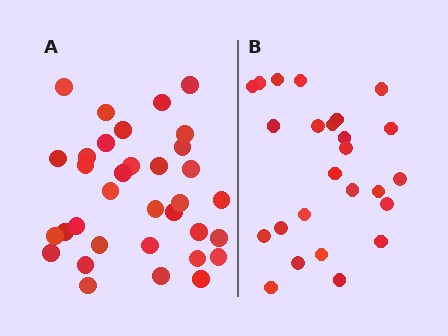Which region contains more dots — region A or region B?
Region A (the left region) has more dots.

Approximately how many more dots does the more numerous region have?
Region A has roughly 8 or so more dots than region B.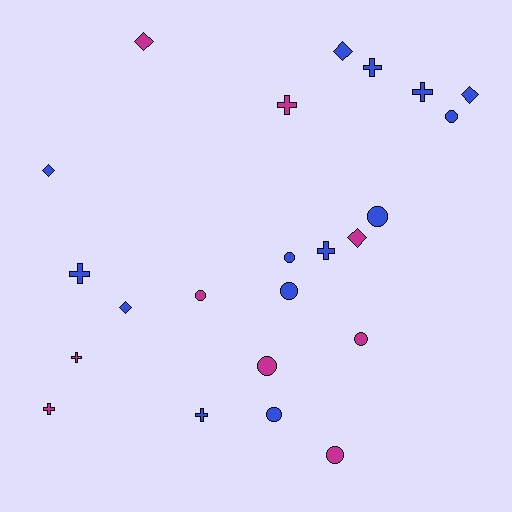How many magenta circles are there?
There are 4 magenta circles.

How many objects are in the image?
There are 23 objects.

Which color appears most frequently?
Blue, with 14 objects.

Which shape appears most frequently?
Circle, with 9 objects.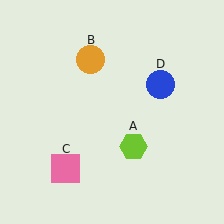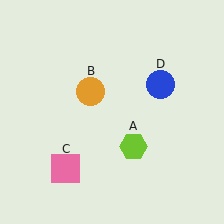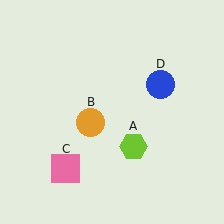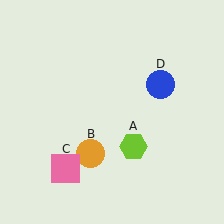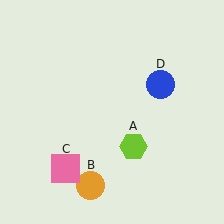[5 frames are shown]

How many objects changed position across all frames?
1 object changed position: orange circle (object B).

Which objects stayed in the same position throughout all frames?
Lime hexagon (object A) and pink square (object C) and blue circle (object D) remained stationary.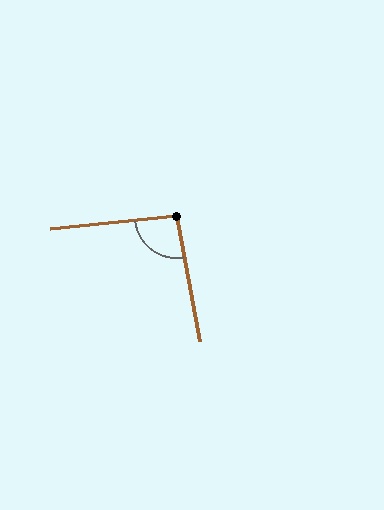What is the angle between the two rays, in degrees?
Approximately 95 degrees.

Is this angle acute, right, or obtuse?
It is approximately a right angle.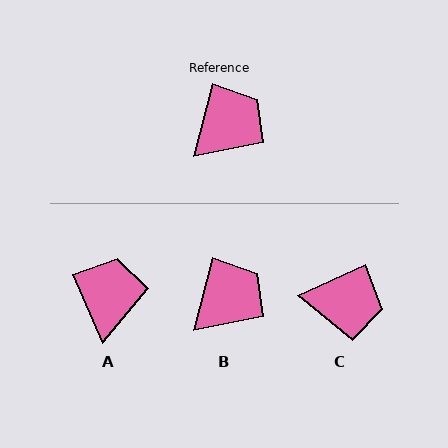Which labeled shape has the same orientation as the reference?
B.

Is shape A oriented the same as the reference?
No, it is off by about 39 degrees.